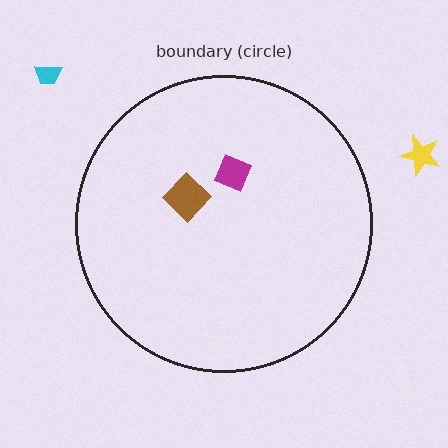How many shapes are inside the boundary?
2 inside, 2 outside.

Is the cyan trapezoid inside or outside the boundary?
Outside.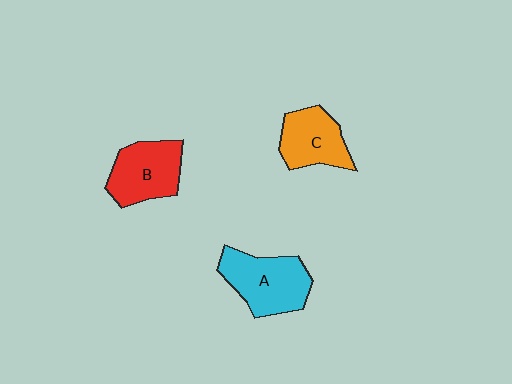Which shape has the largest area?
Shape A (cyan).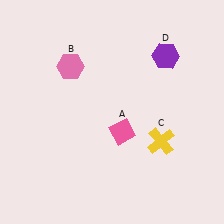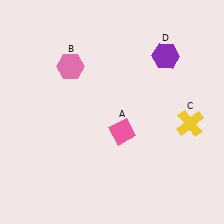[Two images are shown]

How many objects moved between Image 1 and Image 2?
1 object moved between the two images.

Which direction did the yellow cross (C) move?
The yellow cross (C) moved right.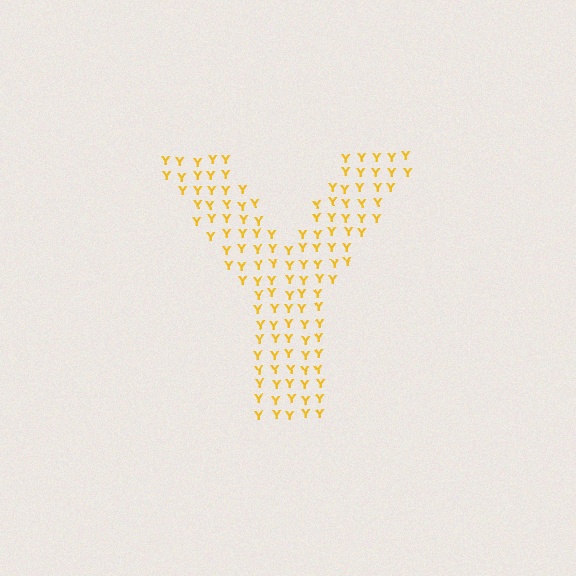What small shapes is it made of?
It is made of small letter Y's.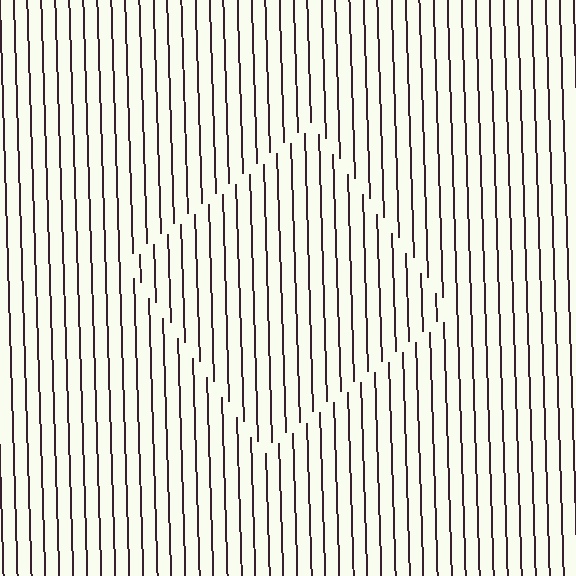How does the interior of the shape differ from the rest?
The interior of the shape contains the same grating, shifted by half a period — the contour is defined by the phase discontinuity where line-ends from the inner and outer gratings abut.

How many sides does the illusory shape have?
4 sides — the line-ends trace a square.